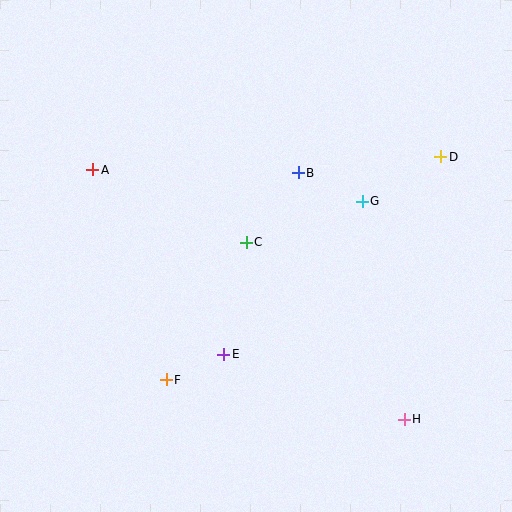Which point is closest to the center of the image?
Point C at (246, 242) is closest to the center.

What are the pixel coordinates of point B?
Point B is at (298, 173).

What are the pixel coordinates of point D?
Point D is at (441, 157).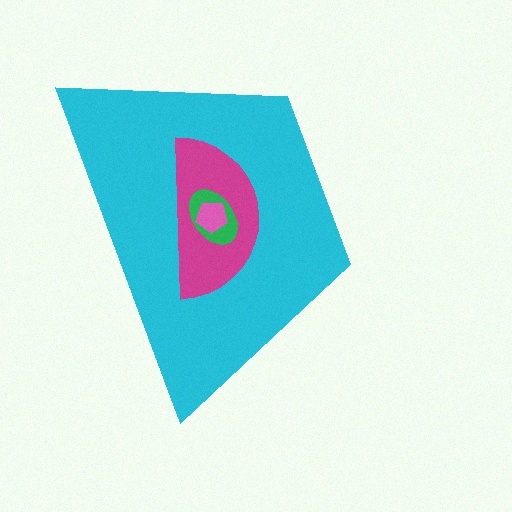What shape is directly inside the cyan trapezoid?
The magenta semicircle.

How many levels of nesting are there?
4.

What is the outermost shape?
The cyan trapezoid.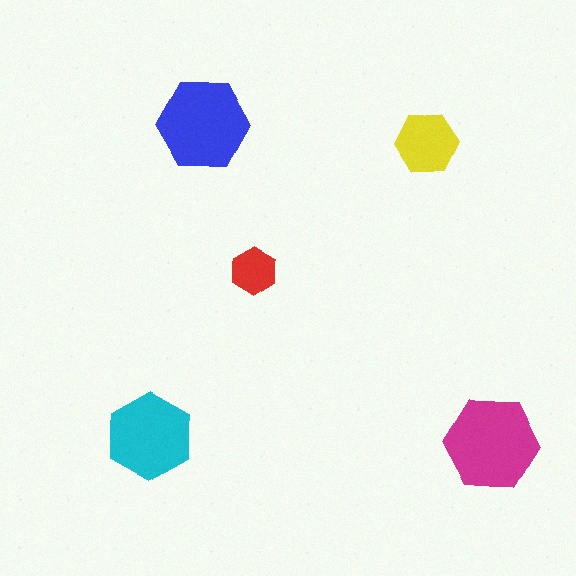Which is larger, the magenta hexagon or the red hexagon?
The magenta one.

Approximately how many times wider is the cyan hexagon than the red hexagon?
About 2 times wider.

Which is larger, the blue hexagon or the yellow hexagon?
The blue one.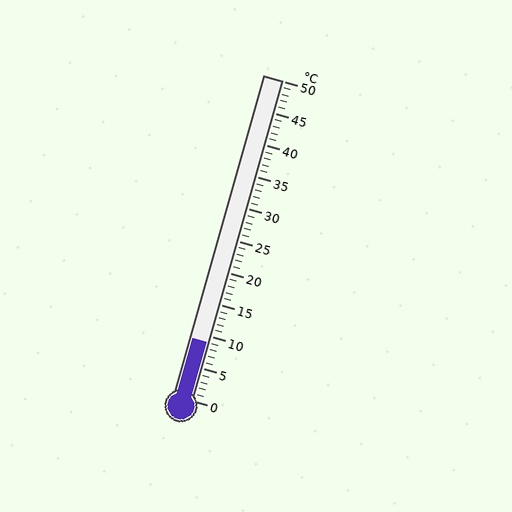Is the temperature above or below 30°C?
The temperature is below 30°C.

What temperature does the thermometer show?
The thermometer shows approximately 9°C.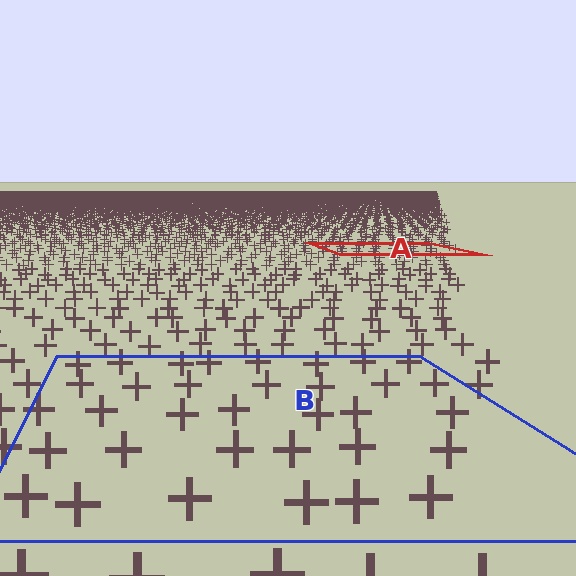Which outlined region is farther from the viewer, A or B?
Region A is farther from the viewer — the texture elements inside it appear smaller and more densely packed.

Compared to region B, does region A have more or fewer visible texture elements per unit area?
Region A has more texture elements per unit area — they are packed more densely because it is farther away.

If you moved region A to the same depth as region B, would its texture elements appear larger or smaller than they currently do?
They would appear larger. At a closer depth, the same texture elements are projected at a bigger on-screen size.